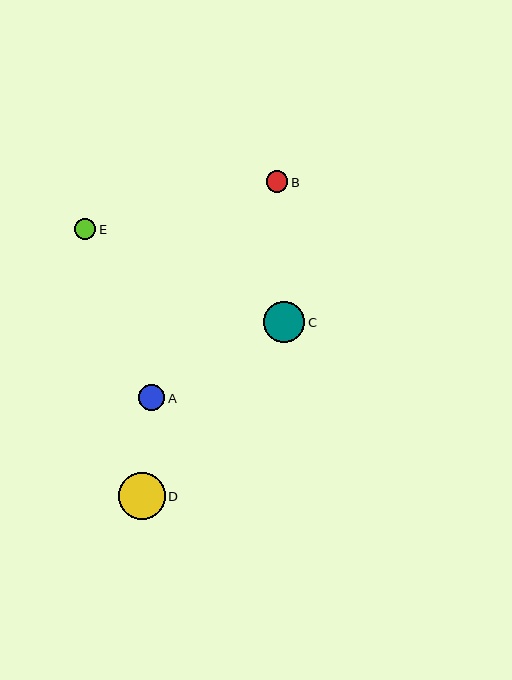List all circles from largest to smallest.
From largest to smallest: D, C, A, B, E.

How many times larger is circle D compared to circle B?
Circle D is approximately 2.2 times the size of circle B.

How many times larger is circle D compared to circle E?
Circle D is approximately 2.2 times the size of circle E.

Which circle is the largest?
Circle D is the largest with a size of approximately 47 pixels.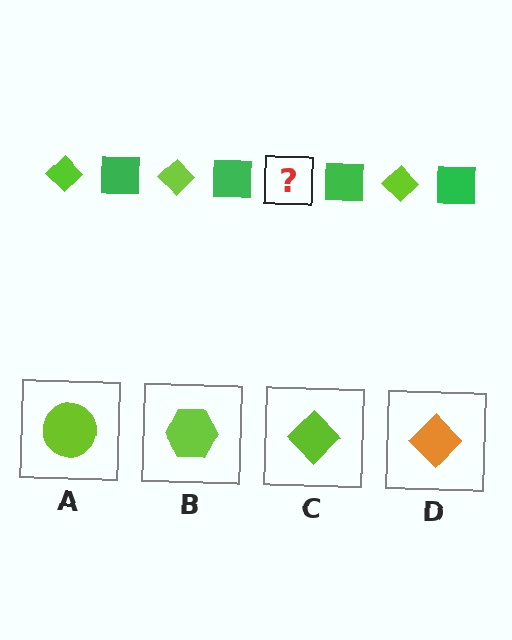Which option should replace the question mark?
Option C.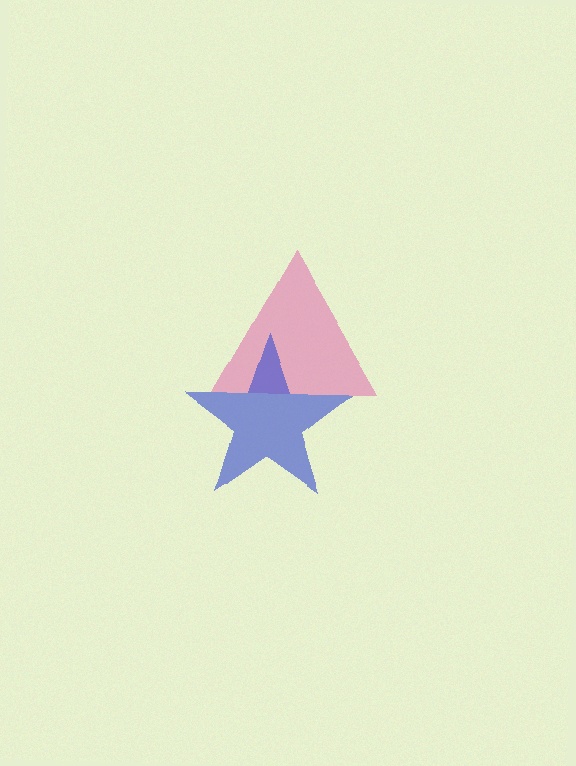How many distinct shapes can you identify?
There are 2 distinct shapes: a pink triangle, a blue star.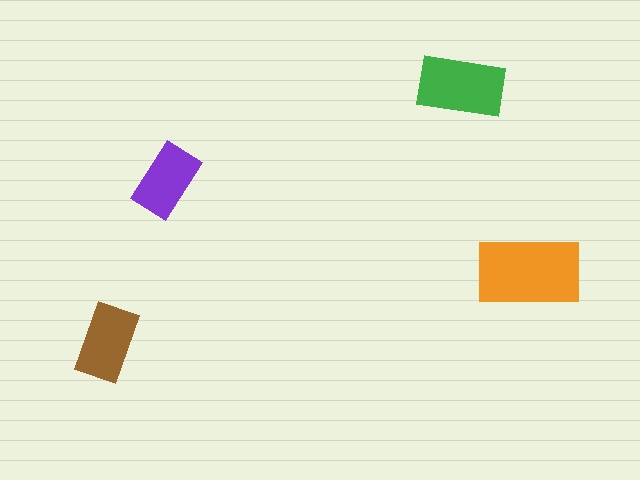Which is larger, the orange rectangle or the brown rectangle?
The orange one.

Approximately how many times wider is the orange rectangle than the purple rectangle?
About 1.5 times wider.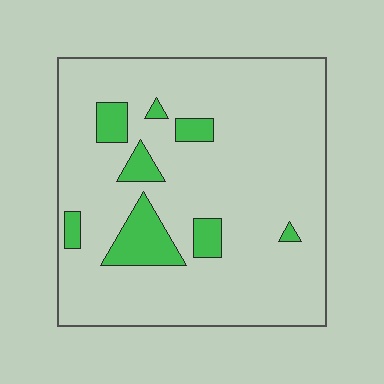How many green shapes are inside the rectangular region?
8.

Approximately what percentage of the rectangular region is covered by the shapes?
Approximately 10%.